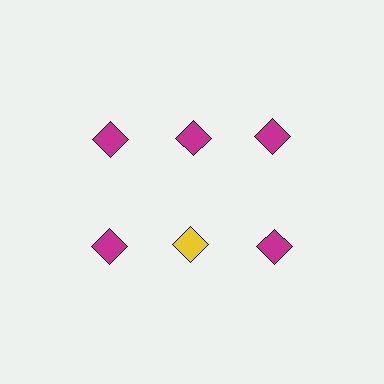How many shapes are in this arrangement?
There are 6 shapes arranged in a grid pattern.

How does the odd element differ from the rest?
It has a different color: yellow instead of magenta.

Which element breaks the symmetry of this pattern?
The yellow diamond in the second row, second from left column breaks the symmetry. All other shapes are magenta diamonds.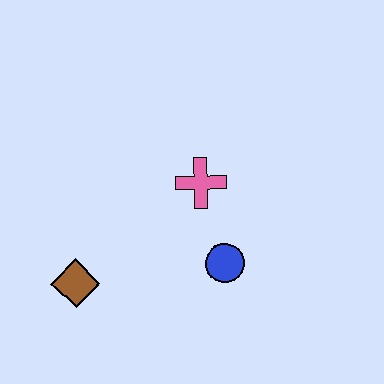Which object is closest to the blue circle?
The pink cross is closest to the blue circle.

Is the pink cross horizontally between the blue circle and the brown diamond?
Yes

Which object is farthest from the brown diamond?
The pink cross is farthest from the brown diamond.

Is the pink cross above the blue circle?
Yes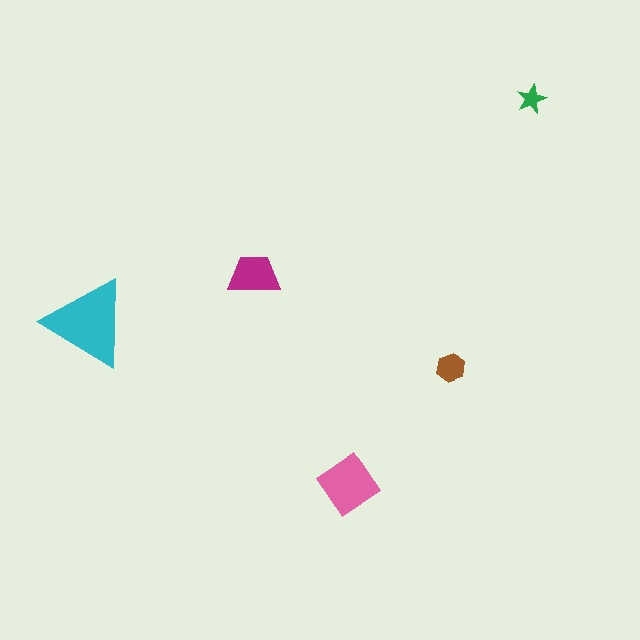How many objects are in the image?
There are 5 objects in the image.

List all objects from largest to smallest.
The cyan triangle, the pink diamond, the magenta trapezoid, the brown hexagon, the green star.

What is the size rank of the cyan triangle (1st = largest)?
1st.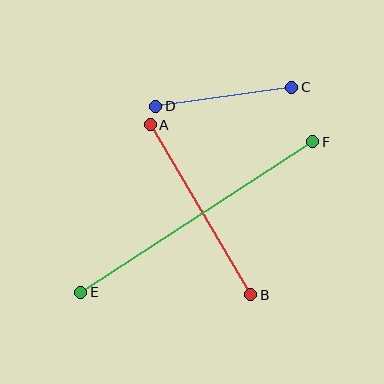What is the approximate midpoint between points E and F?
The midpoint is at approximately (197, 217) pixels.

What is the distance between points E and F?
The distance is approximately 277 pixels.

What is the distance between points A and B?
The distance is approximately 198 pixels.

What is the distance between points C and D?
The distance is approximately 137 pixels.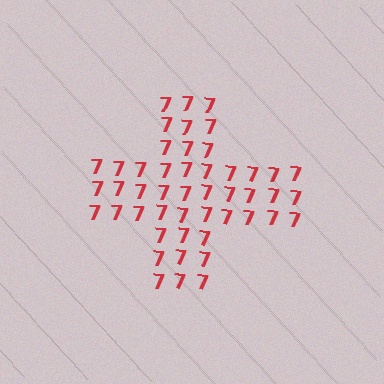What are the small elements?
The small elements are digit 7's.